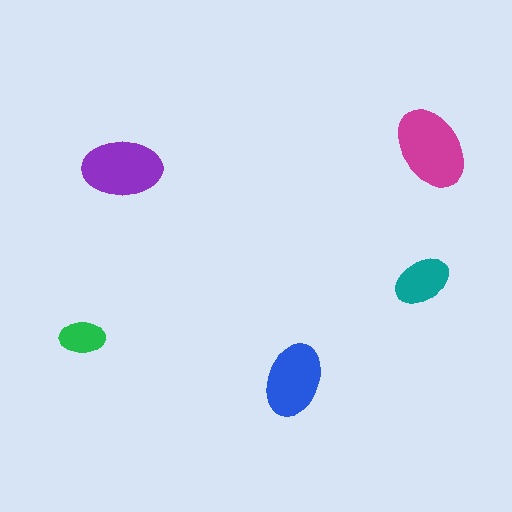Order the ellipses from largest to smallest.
the magenta one, the purple one, the blue one, the teal one, the green one.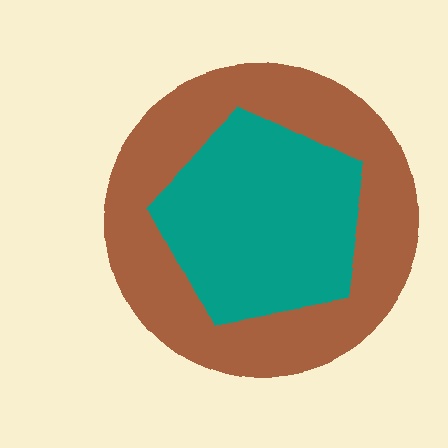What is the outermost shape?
The brown circle.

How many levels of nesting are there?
2.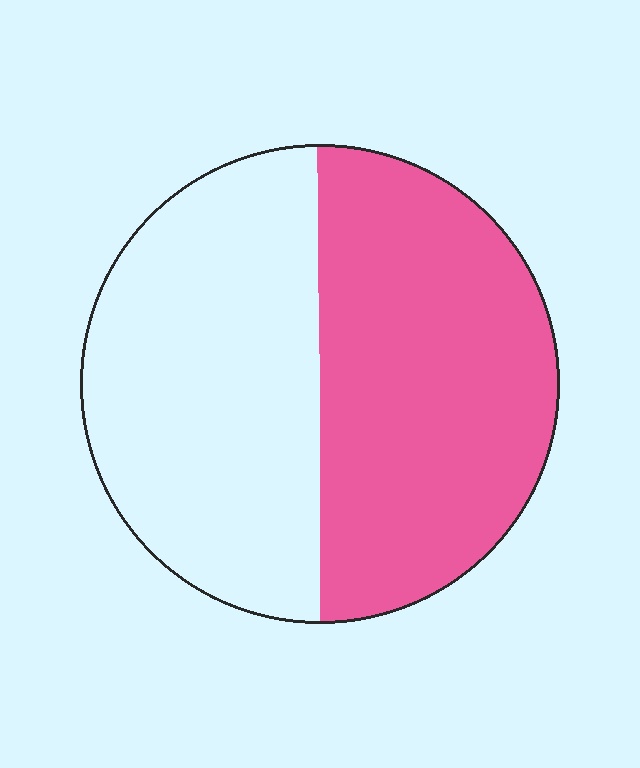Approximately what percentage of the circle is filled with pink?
Approximately 50%.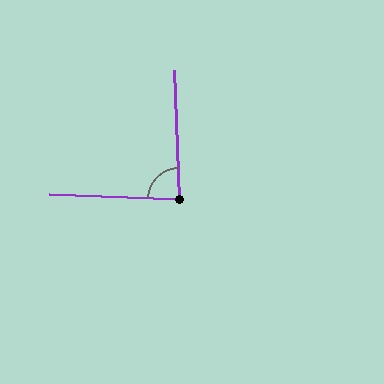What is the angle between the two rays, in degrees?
Approximately 86 degrees.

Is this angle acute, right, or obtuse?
It is approximately a right angle.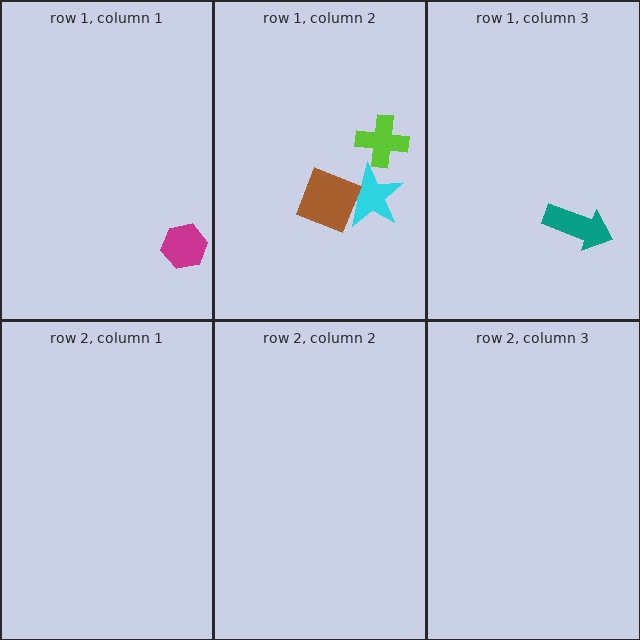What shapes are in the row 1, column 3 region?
The teal arrow.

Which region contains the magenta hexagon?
The row 1, column 1 region.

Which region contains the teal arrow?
The row 1, column 3 region.